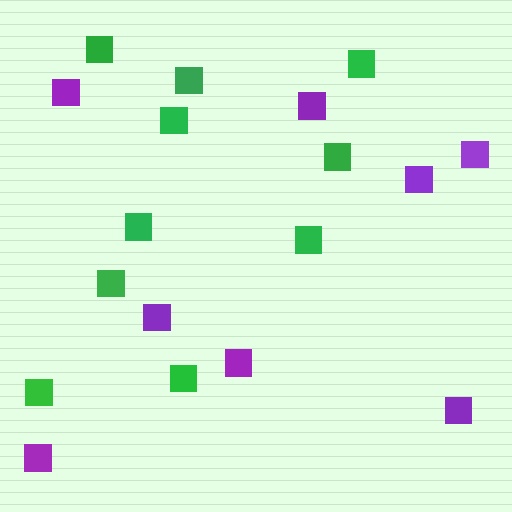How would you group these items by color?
There are 2 groups: one group of purple squares (8) and one group of green squares (10).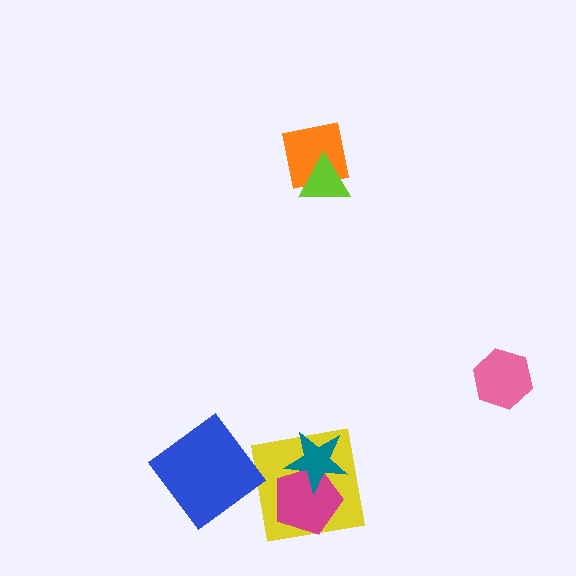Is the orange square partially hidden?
Yes, it is partially covered by another shape.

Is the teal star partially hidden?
No, no other shape covers it.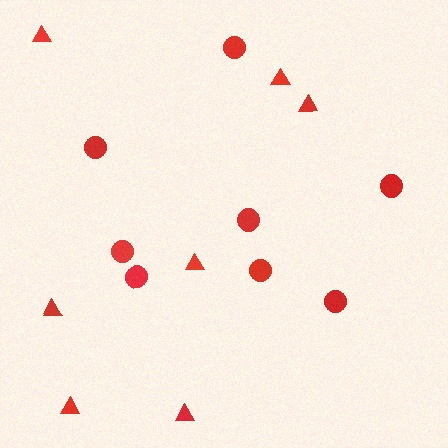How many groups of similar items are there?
There are 2 groups: one group of triangles (7) and one group of circles (8).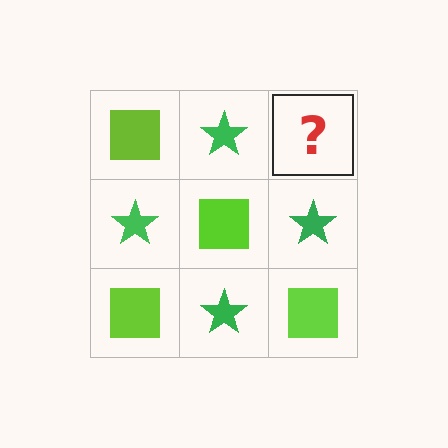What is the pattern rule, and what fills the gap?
The rule is that it alternates lime square and green star in a checkerboard pattern. The gap should be filled with a lime square.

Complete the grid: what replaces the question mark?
The question mark should be replaced with a lime square.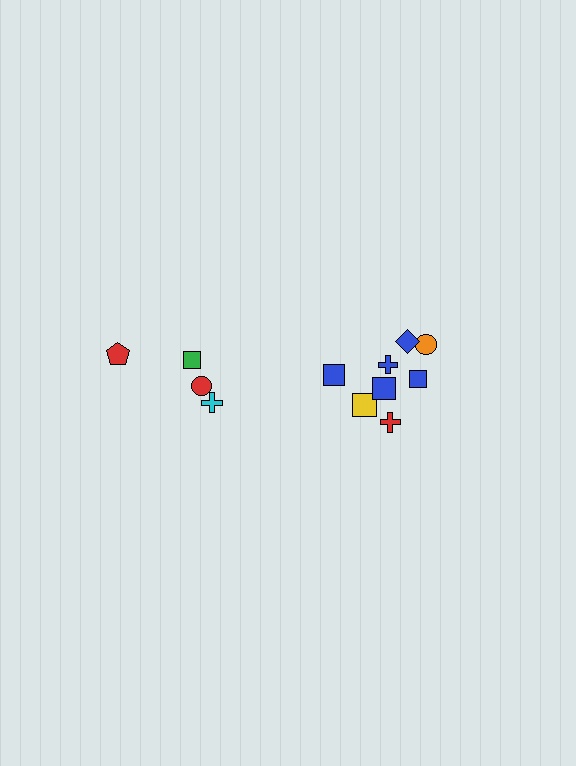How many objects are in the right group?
There are 8 objects.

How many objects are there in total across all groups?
There are 12 objects.